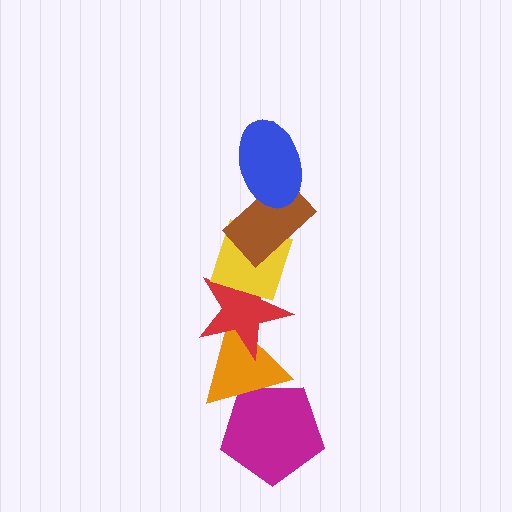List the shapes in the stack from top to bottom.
From top to bottom: the blue ellipse, the brown rectangle, the yellow diamond, the red star, the orange triangle, the magenta pentagon.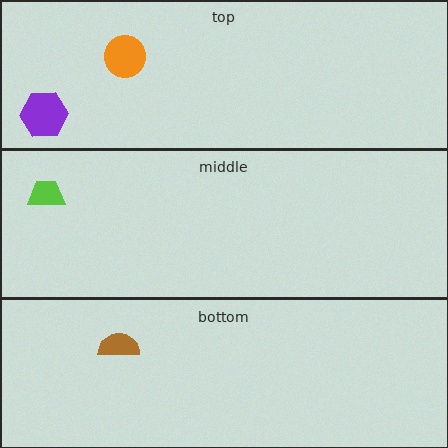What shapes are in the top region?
The purple hexagon, the orange circle.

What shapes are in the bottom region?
The brown semicircle.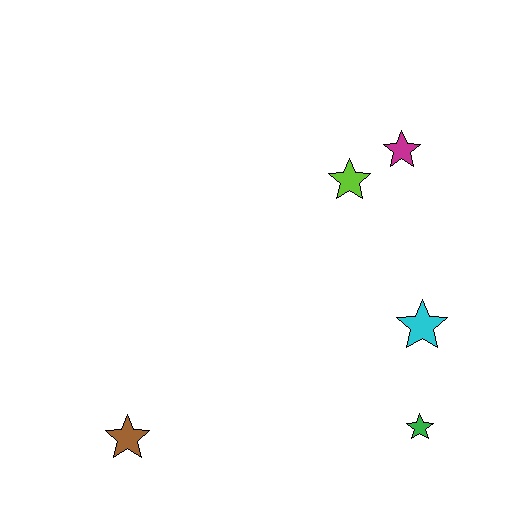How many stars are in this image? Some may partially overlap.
There are 5 stars.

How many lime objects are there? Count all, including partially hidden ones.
There is 1 lime object.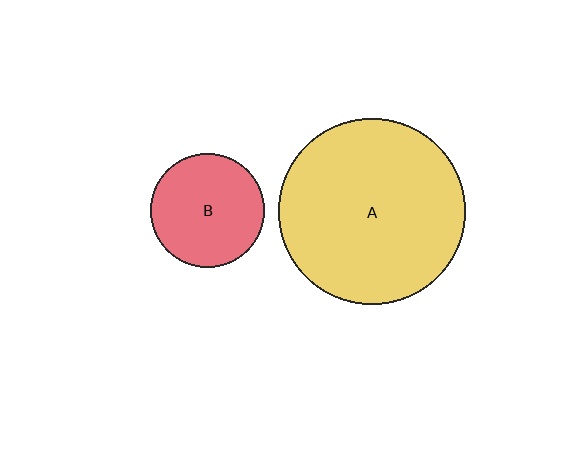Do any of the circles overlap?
No, none of the circles overlap.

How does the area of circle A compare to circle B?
Approximately 2.7 times.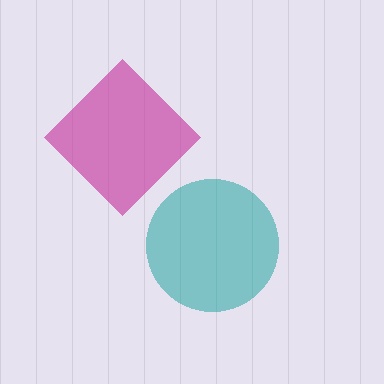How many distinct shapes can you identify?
There are 2 distinct shapes: a teal circle, a magenta diamond.